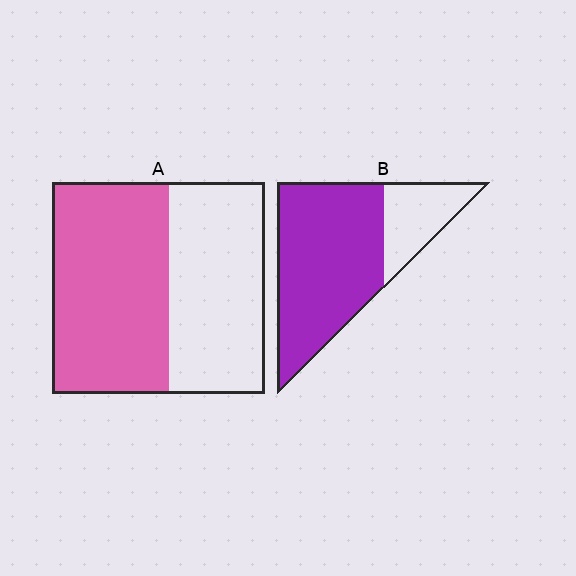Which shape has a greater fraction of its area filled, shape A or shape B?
Shape B.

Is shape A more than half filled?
Yes.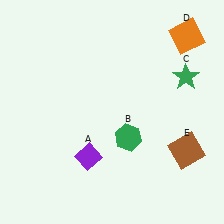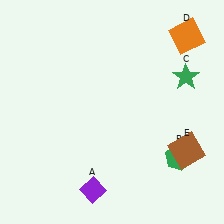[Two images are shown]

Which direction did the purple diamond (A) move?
The purple diamond (A) moved down.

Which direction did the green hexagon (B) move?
The green hexagon (B) moved right.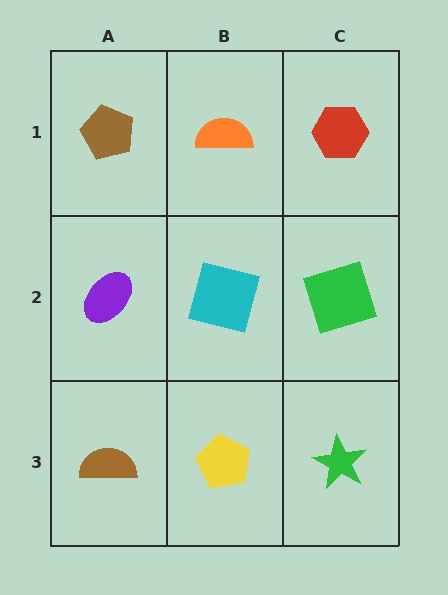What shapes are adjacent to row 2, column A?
A brown pentagon (row 1, column A), a brown semicircle (row 3, column A), a cyan square (row 2, column B).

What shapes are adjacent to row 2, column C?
A red hexagon (row 1, column C), a green star (row 3, column C), a cyan square (row 2, column B).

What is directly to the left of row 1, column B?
A brown pentagon.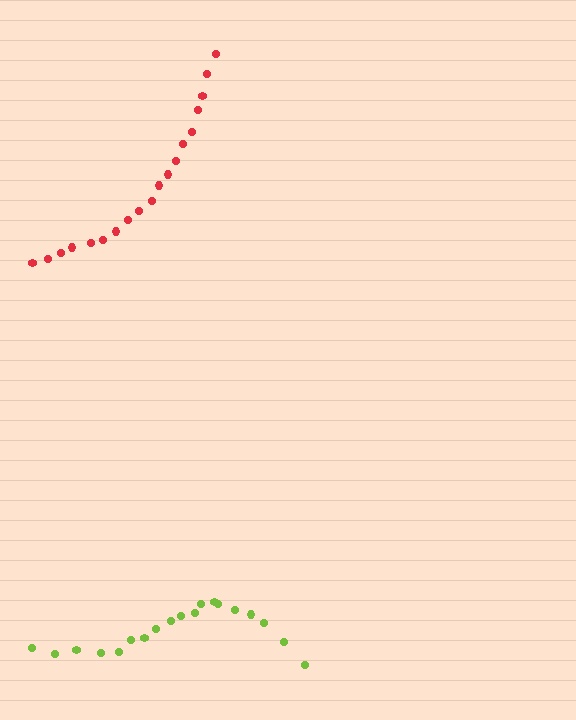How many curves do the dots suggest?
There are 2 distinct paths.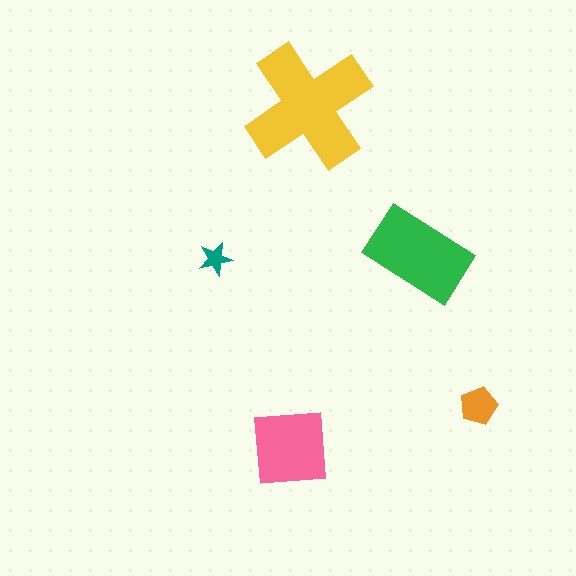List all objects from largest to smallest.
The yellow cross, the green rectangle, the pink square, the orange pentagon, the teal star.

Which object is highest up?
The yellow cross is topmost.